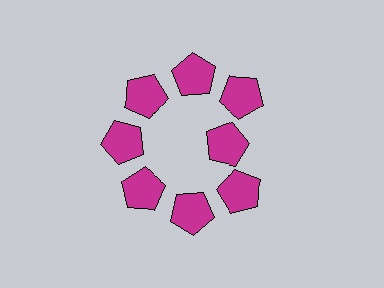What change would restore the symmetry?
The symmetry would be restored by moving it outward, back onto the ring so that all 8 pentagons sit at equal angles and equal distance from the center.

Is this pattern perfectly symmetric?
No. The 8 magenta pentagons are arranged in a ring, but one element near the 3 o'clock position is pulled inward toward the center, breaking the 8-fold rotational symmetry.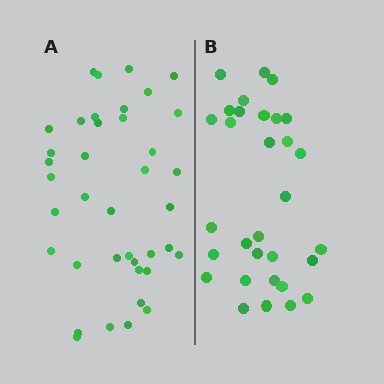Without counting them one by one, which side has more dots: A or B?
Region A (the left region) has more dots.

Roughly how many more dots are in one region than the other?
Region A has roughly 8 or so more dots than region B.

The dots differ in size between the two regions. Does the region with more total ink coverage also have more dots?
No. Region B has more total ink coverage because its dots are larger, but region A actually contains more individual dots. Total area can be misleading — the number of items is what matters here.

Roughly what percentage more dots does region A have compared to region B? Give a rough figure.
About 25% more.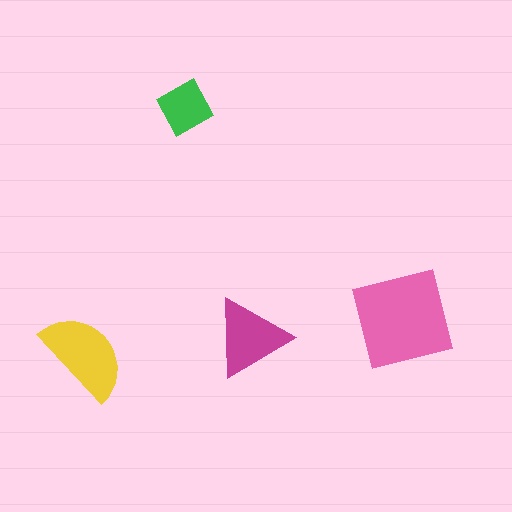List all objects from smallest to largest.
The green diamond, the magenta triangle, the yellow semicircle, the pink square.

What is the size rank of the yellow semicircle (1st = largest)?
2nd.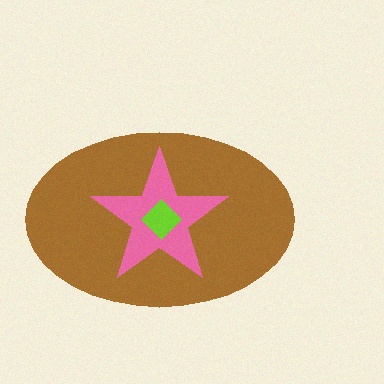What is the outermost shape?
The brown ellipse.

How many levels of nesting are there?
3.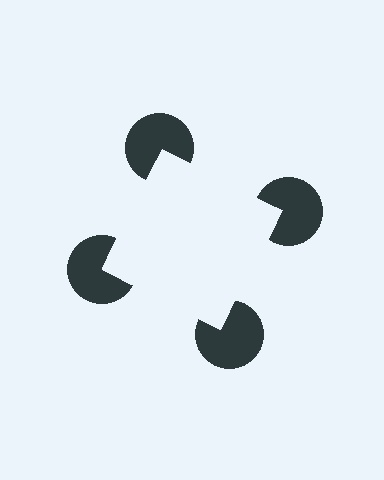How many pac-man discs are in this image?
There are 4 — one at each vertex of the illusory square.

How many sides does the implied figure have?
4 sides.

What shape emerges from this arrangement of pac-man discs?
An illusory square — its edges are inferred from the aligned wedge cuts in the pac-man discs, not physically drawn.